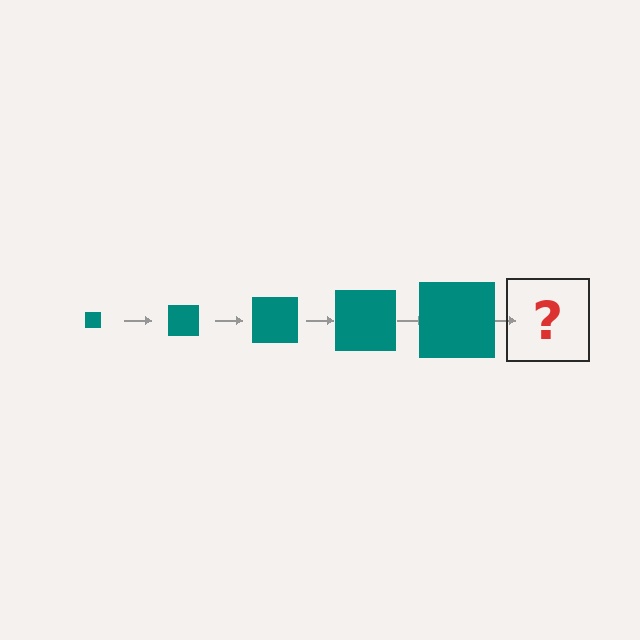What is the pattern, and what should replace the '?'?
The pattern is that the square gets progressively larger each step. The '?' should be a teal square, larger than the previous one.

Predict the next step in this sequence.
The next step is a teal square, larger than the previous one.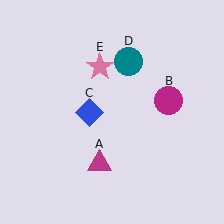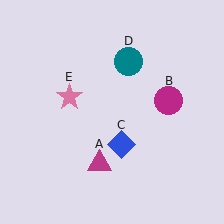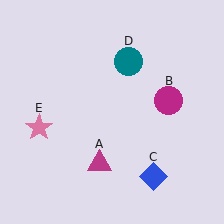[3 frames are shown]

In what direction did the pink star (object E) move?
The pink star (object E) moved down and to the left.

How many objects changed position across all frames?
2 objects changed position: blue diamond (object C), pink star (object E).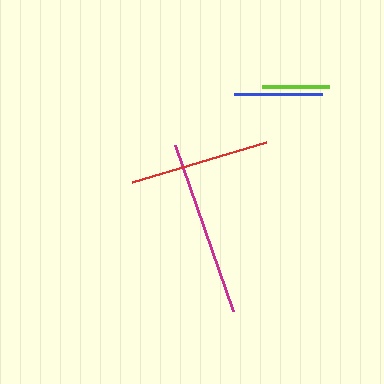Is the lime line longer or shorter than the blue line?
The blue line is longer than the lime line.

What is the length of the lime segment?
The lime segment is approximately 67 pixels long.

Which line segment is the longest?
The magenta line is the longest at approximately 176 pixels.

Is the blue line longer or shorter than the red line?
The red line is longer than the blue line.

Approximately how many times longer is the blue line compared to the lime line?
The blue line is approximately 1.3 times the length of the lime line.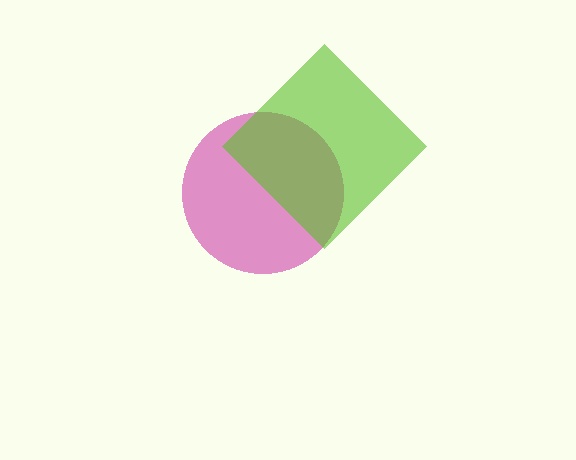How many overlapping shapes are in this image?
There are 2 overlapping shapes in the image.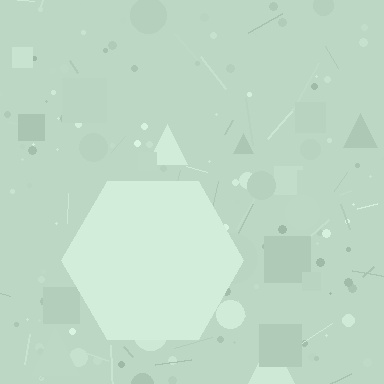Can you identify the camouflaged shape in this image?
The camouflaged shape is a hexagon.